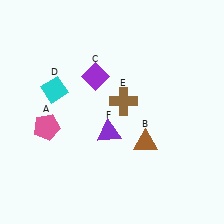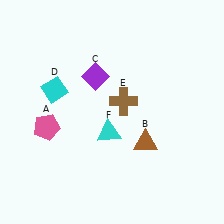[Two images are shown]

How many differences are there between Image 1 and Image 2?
There is 1 difference between the two images.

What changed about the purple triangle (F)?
In Image 1, F is purple. In Image 2, it changed to cyan.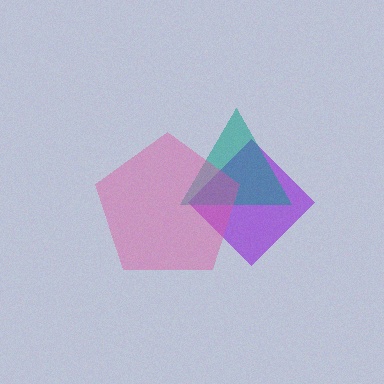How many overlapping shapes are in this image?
There are 3 overlapping shapes in the image.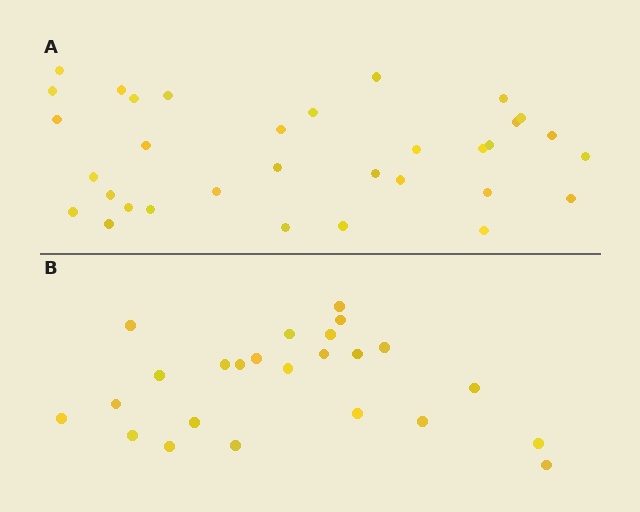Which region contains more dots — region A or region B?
Region A (the top region) has more dots.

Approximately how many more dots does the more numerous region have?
Region A has roughly 8 or so more dots than region B.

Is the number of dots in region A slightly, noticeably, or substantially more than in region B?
Region A has noticeably more, but not dramatically so. The ratio is roughly 1.4 to 1.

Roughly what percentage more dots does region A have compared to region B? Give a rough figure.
About 40% more.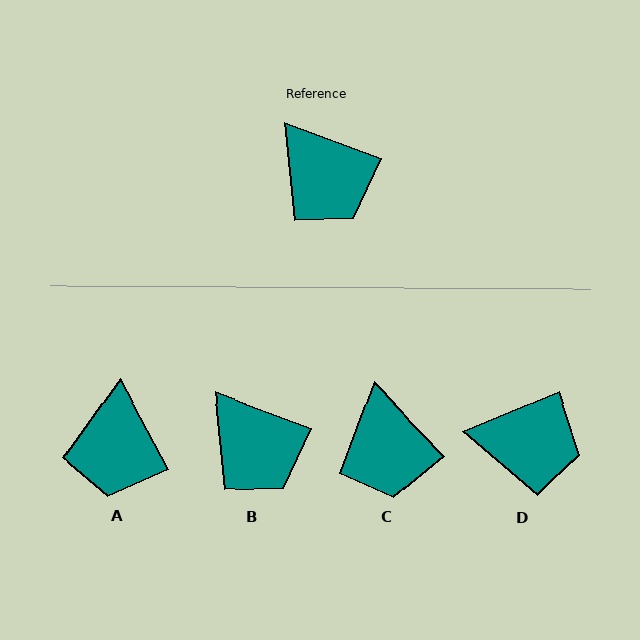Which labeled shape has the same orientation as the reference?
B.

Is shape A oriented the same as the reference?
No, it is off by about 41 degrees.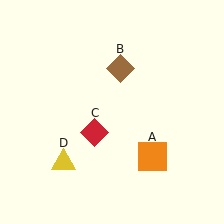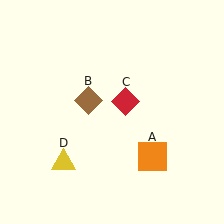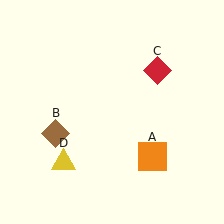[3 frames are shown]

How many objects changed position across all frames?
2 objects changed position: brown diamond (object B), red diamond (object C).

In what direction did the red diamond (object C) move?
The red diamond (object C) moved up and to the right.